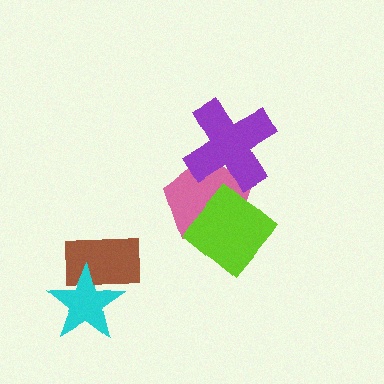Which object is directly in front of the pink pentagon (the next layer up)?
The purple cross is directly in front of the pink pentagon.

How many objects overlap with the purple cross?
1 object overlaps with the purple cross.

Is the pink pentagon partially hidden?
Yes, it is partially covered by another shape.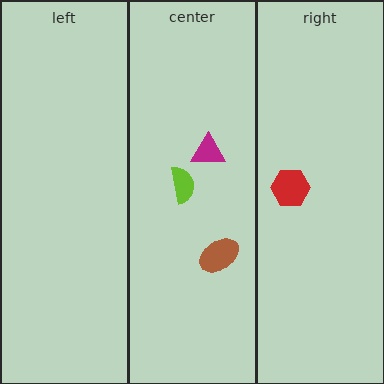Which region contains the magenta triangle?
The center region.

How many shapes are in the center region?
3.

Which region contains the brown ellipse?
The center region.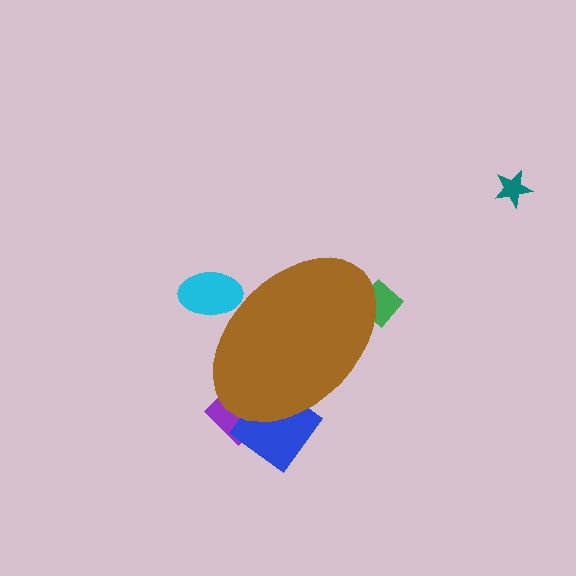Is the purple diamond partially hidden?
Yes, the purple diamond is partially hidden behind the brown ellipse.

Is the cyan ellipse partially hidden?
Yes, the cyan ellipse is partially hidden behind the brown ellipse.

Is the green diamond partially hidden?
Yes, the green diamond is partially hidden behind the brown ellipse.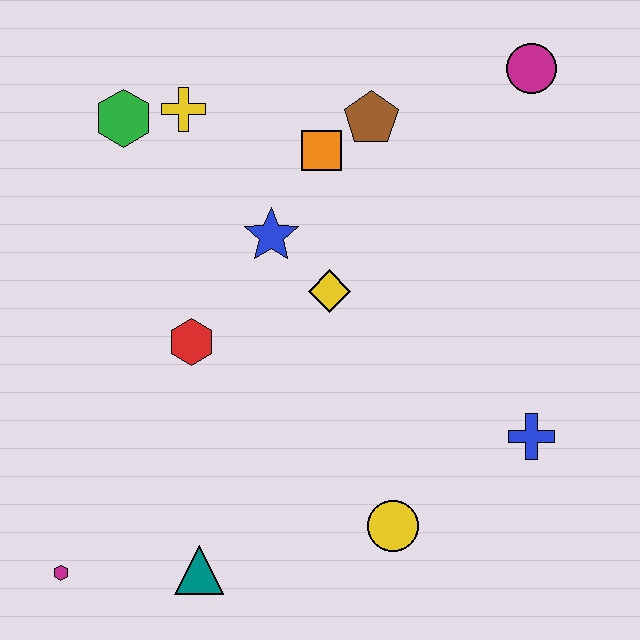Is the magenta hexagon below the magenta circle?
Yes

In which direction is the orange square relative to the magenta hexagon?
The orange square is above the magenta hexagon.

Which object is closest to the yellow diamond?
The blue star is closest to the yellow diamond.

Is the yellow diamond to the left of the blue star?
No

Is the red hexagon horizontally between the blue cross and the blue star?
No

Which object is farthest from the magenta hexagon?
The magenta circle is farthest from the magenta hexagon.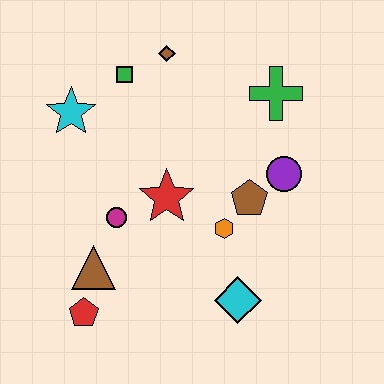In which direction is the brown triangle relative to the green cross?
The brown triangle is to the left of the green cross.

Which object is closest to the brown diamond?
The green square is closest to the brown diamond.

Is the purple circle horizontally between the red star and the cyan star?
No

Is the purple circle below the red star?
No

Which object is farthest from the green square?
The cyan diamond is farthest from the green square.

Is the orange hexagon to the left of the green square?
No